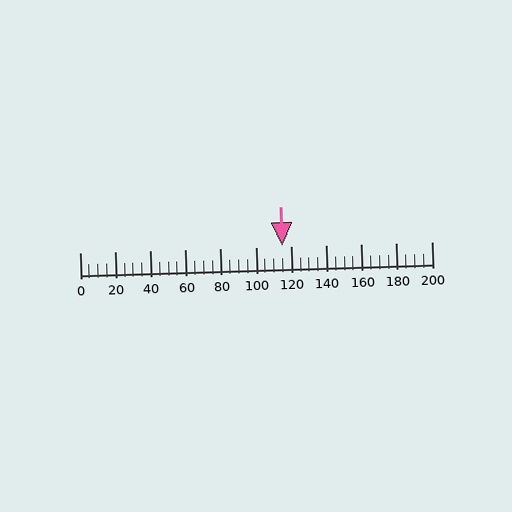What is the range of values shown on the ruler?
The ruler shows values from 0 to 200.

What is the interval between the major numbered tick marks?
The major tick marks are spaced 20 units apart.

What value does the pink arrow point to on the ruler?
The pink arrow points to approximately 115.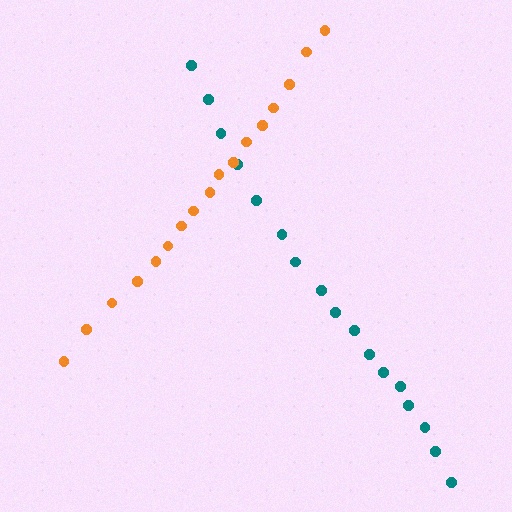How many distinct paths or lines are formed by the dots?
There are 2 distinct paths.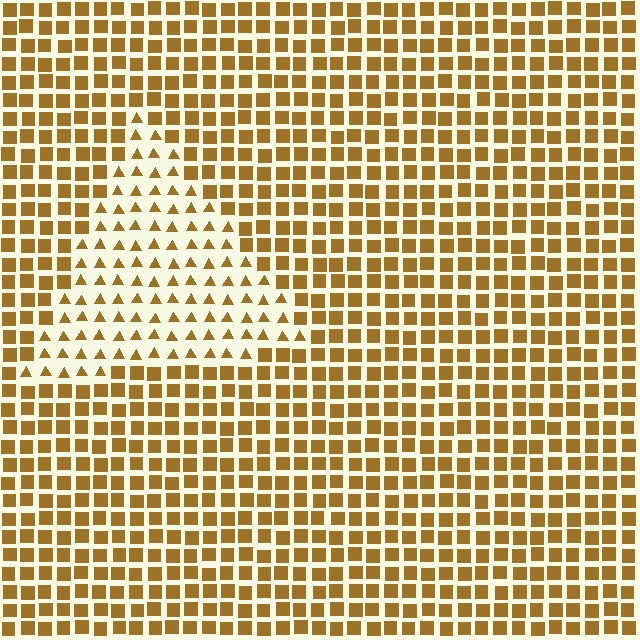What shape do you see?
I see a triangle.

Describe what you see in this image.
The image is filled with small brown elements arranged in a uniform grid. A triangle-shaped region contains triangles, while the surrounding area contains squares. The boundary is defined purely by the change in element shape.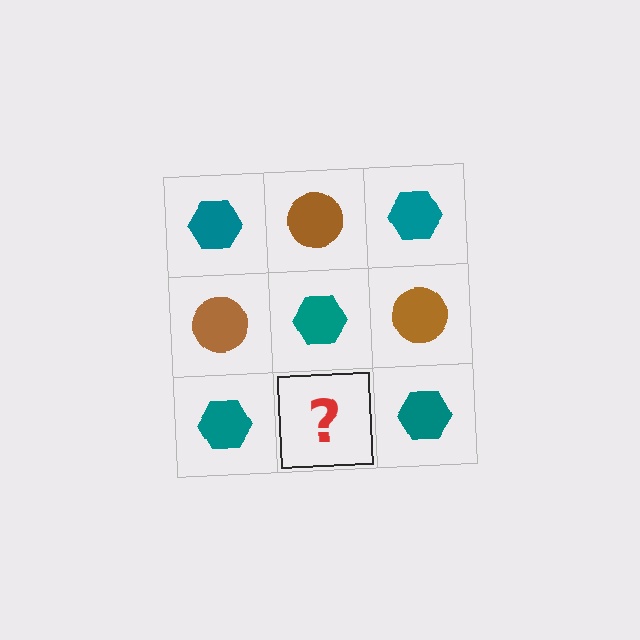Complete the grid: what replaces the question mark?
The question mark should be replaced with a brown circle.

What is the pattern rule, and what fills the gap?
The rule is that it alternates teal hexagon and brown circle in a checkerboard pattern. The gap should be filled with a brown circle.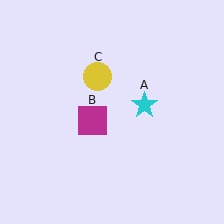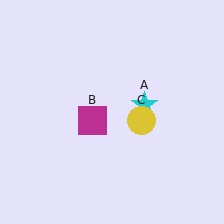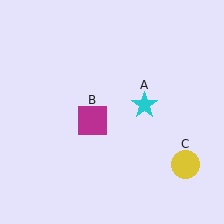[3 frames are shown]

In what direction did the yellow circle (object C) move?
The yellow circle (object C) moved down and to the right.